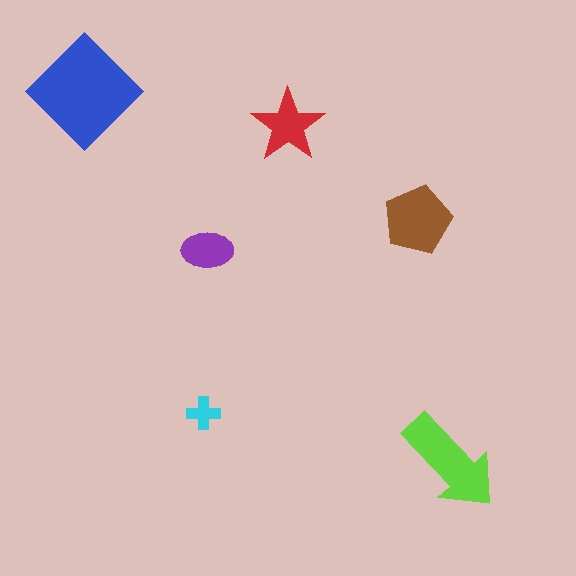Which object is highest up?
The blue diamond is topmost.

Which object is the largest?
The blue diamond.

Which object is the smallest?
The cyan cross.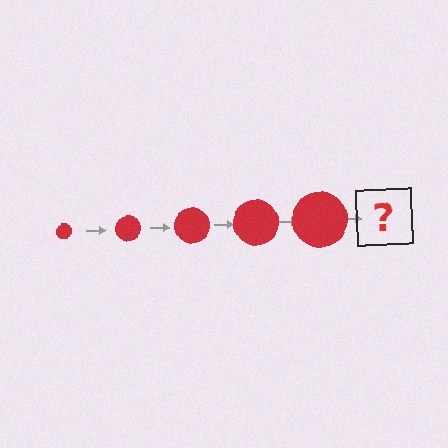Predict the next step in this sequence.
The next step is a red circle, larger than the previous one.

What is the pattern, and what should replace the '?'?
The pattern is that the circle gets progressively larger each step. The '?' should be a red circle, larger than the previous one.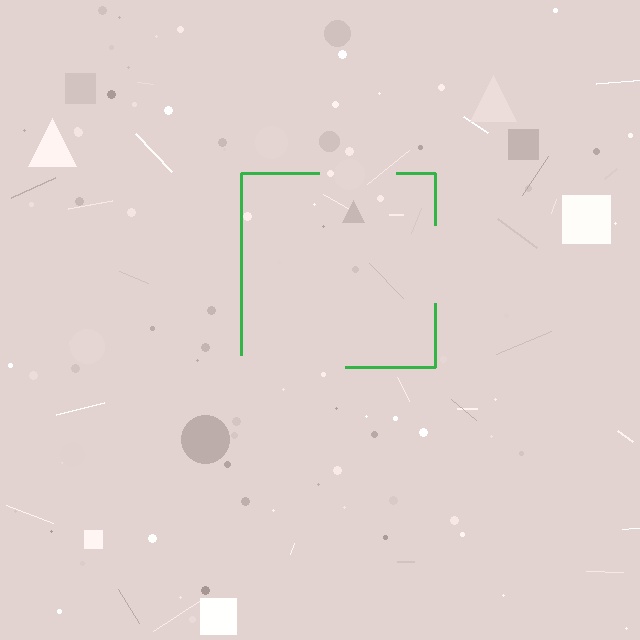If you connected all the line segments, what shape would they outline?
They would outline a square.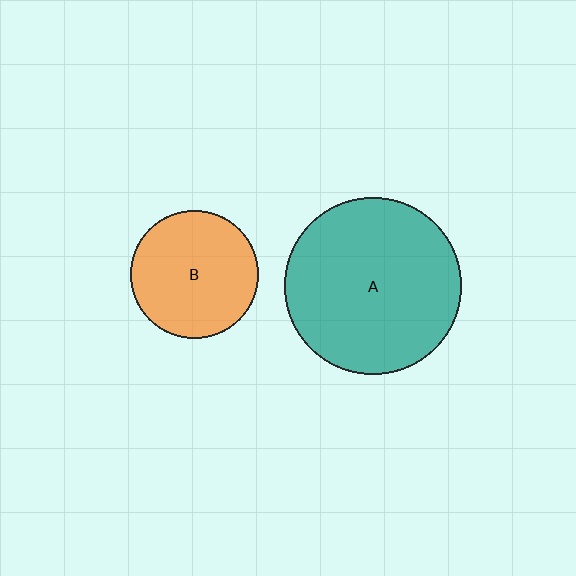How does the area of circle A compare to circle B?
Approximately 1.9 times.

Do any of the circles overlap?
No, none of the circles overlap.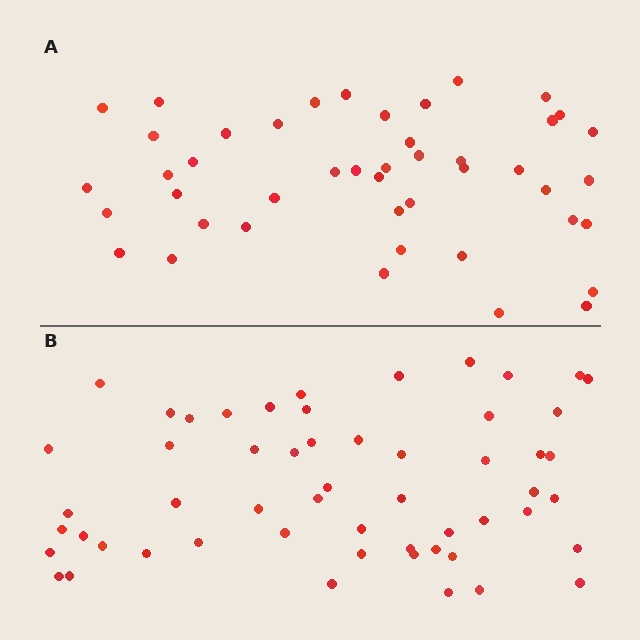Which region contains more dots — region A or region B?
Region B (the bottom region) has more dots.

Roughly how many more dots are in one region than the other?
Region B has roughly 10 or so more dots than region A.